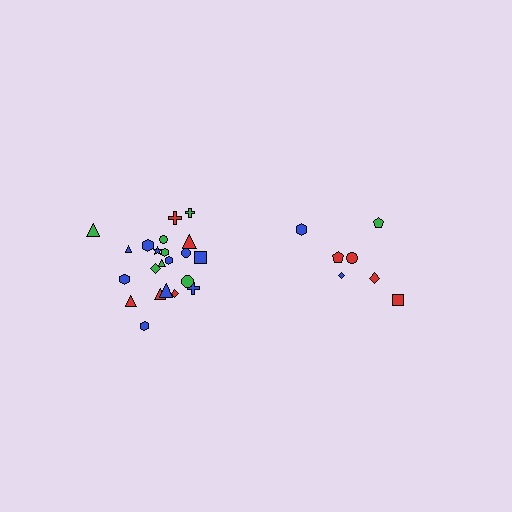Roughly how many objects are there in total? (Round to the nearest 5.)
Roughly 30 objects in total.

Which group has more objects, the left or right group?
The left group.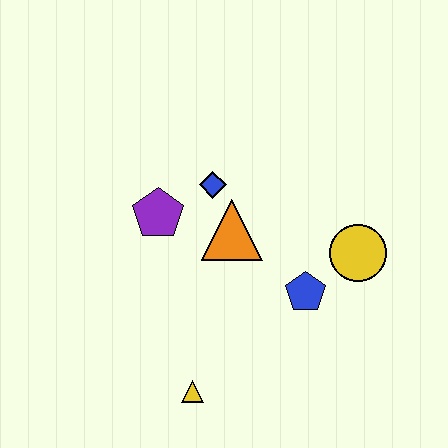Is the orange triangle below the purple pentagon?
Yes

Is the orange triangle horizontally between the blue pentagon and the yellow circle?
No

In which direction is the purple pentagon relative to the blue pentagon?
The purple pentagon is to the left of the blue pentagon.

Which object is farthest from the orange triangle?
The yellow triangle is farthest from the orange triangle.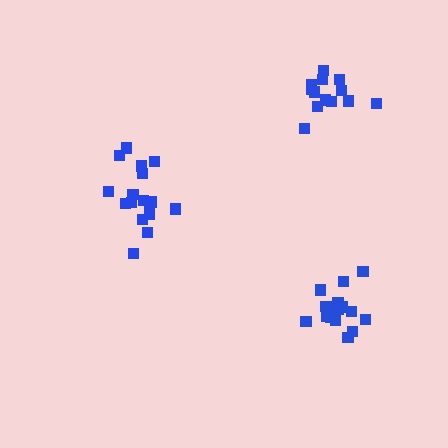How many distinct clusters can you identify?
There are 3 distinct clusters.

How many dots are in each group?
Group 1: 13 dots, Group 2: 17 dots, Group 3: 17 dots (47 total).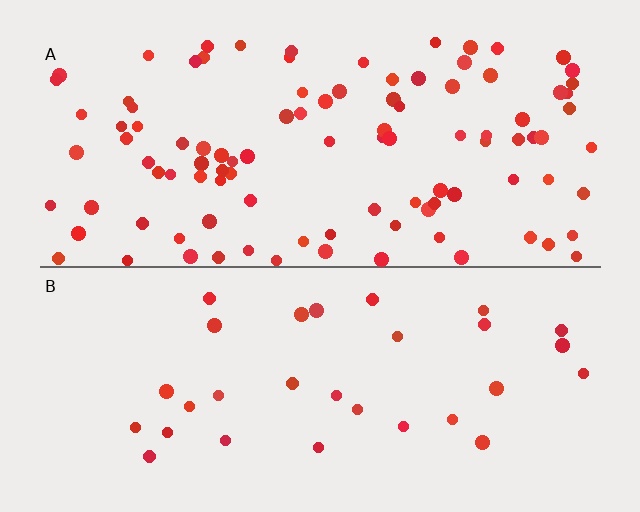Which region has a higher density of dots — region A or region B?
A (the top).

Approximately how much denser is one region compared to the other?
Approximately 3.3× — region A over region B.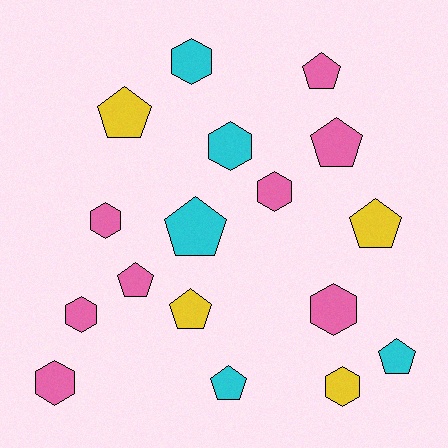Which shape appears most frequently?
Pentagon, with 9 objects.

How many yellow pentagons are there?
There are 3 yellow pentagons.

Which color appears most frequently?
Pink, with 8 objects.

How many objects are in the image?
There are 17 objects.